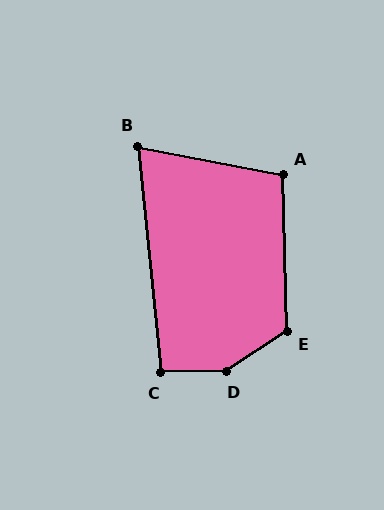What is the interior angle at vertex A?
Approximately 102 degrees (obtuse).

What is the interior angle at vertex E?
Approximately 123 degrees (obtuse).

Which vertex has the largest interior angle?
D, at approximately 147 degrees.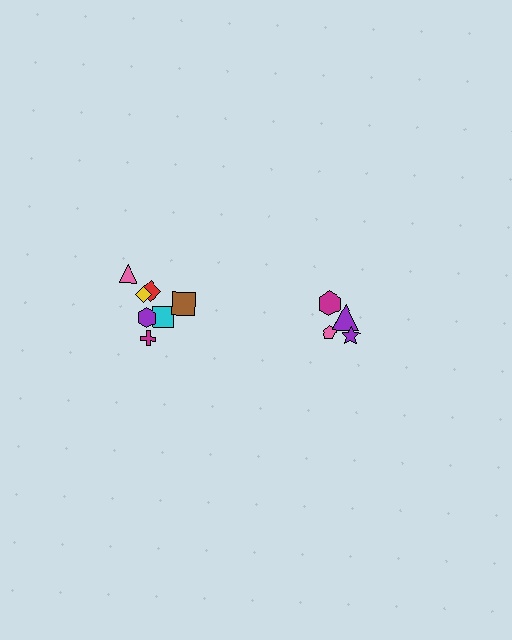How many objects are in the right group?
There are 4 objects.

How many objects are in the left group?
There are 7 objects.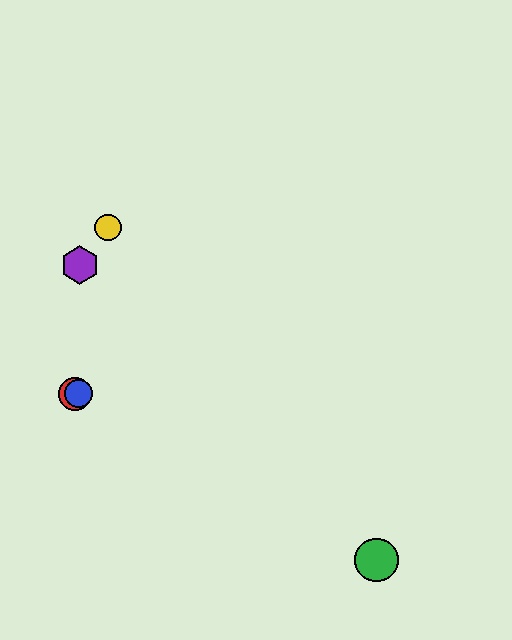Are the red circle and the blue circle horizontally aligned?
Yes, both are at y≈394.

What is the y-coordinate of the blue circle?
The blue circle is at y≈394.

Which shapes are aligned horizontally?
The red circle, the blue circle are aligned horizontally.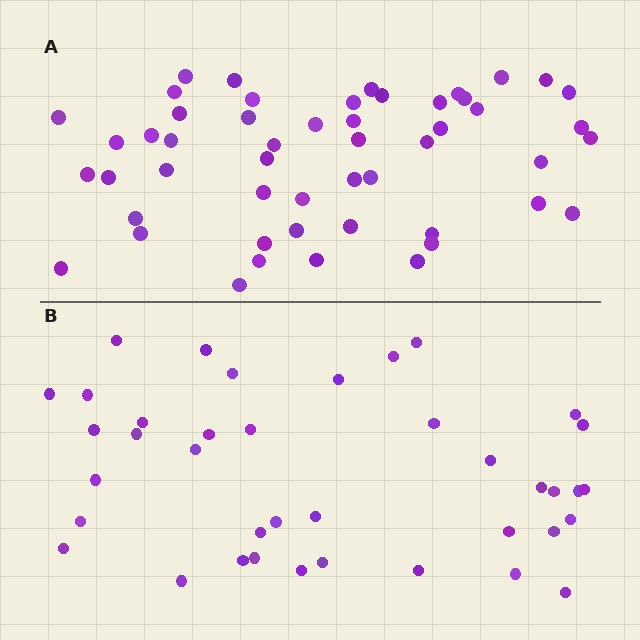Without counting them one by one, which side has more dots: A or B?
Region A (the top region) has more dots.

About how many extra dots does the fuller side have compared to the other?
Region A has roughly 12 or so more dots than region B.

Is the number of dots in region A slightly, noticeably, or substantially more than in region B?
Region A has noticeably more, but not dramatically so. The ratio is roughly 1.3 to 1.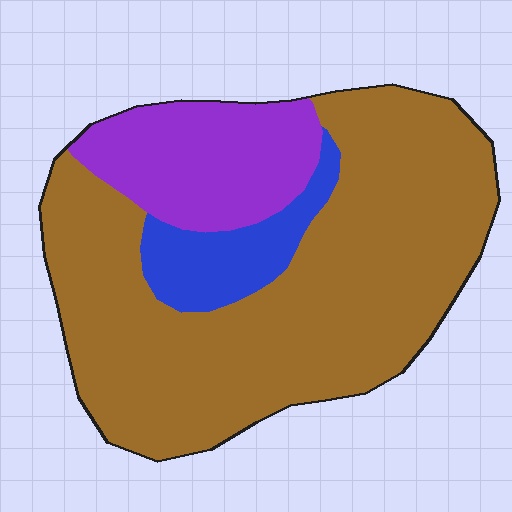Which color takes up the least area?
Blue, at roughly 10%.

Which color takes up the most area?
Brown, at roughly 70%.